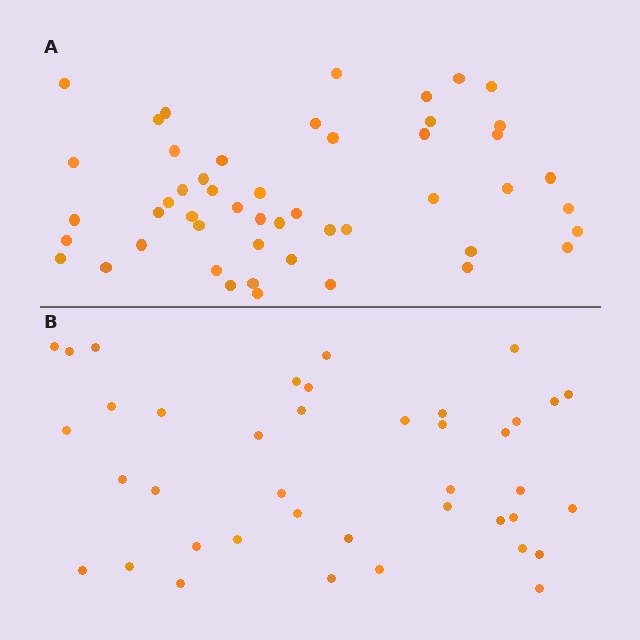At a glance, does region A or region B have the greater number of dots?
Region A (the top region) has more dots.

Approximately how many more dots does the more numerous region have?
Region A has roughly 10 or so more dots than region B.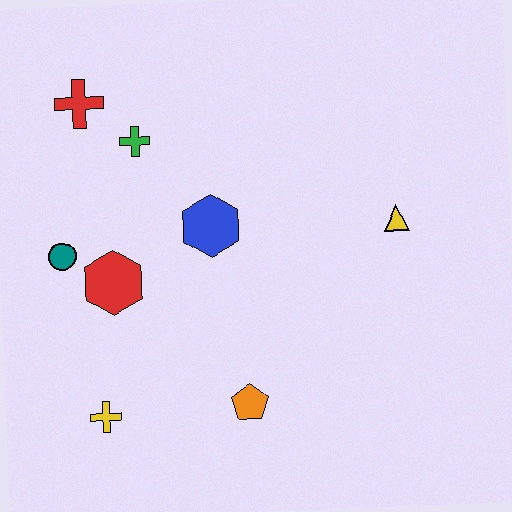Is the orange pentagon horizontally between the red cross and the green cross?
No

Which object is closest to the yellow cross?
The red hexagon is closest to the yellow cross.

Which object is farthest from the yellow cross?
The yellow triangle is farthest from the yellow cross.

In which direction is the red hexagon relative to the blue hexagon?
The red hexagon is to the left of the blue hexagon.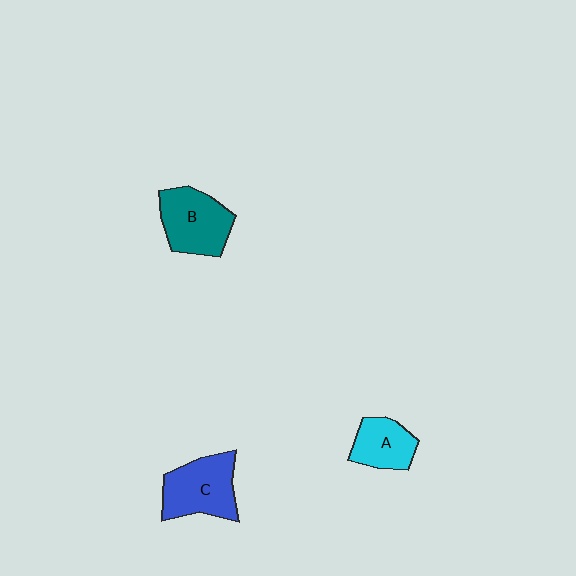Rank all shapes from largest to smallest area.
From largest to smallest: C (blue), B (teal), A (cyan).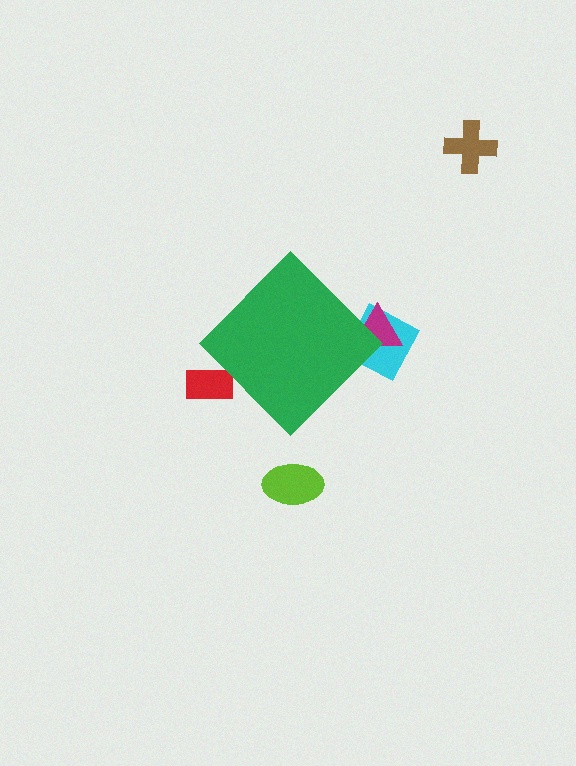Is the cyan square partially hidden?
Yes, the cyan square is partially hidden behind the green diamond.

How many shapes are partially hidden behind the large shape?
3 shapes are partially hidden.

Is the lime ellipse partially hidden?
No, the lime ellipse is fully visible.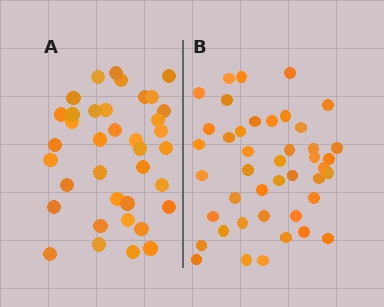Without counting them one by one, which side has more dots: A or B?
Region B (the right region) has more dots.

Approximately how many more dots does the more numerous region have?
Region B has about 6 more dots than region A.